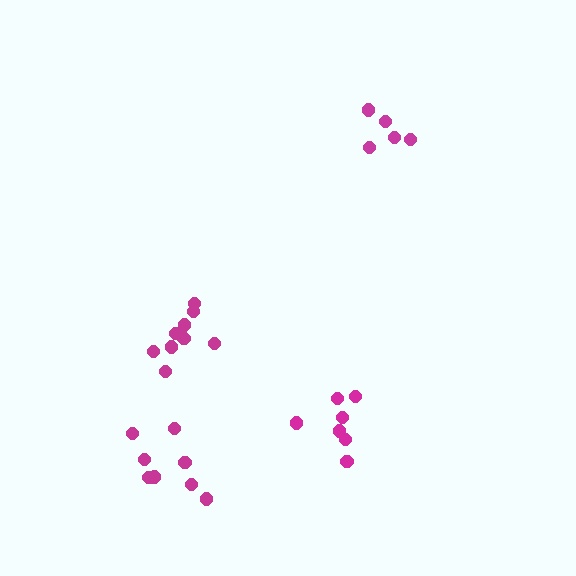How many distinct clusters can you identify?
There are 4 distinct clusters.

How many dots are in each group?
Group 1: 7 dots, Group 2: 8 dots, Group 3: 9 dots, Group 4: 5 dots (29 total).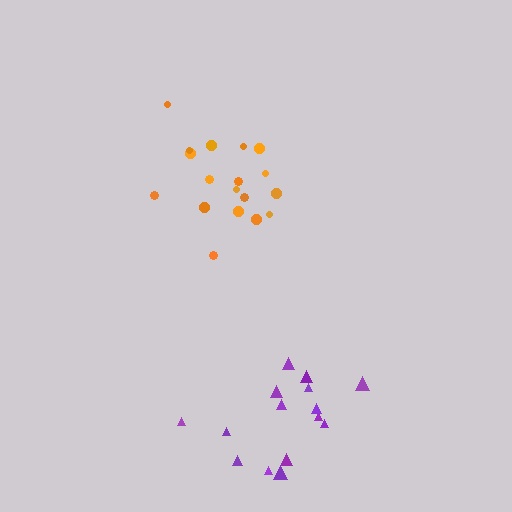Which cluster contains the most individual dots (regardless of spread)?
Orange (18).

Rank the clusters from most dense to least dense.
orange, purple.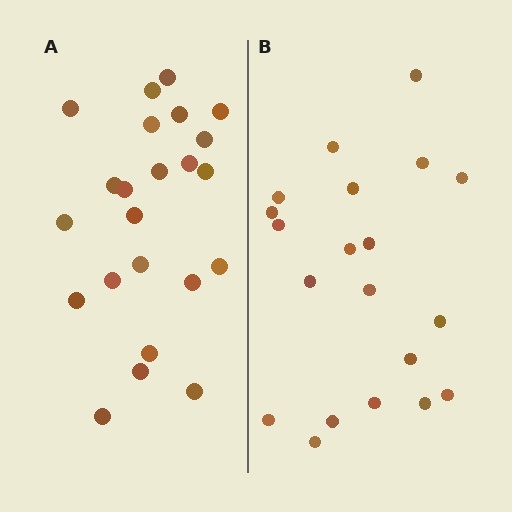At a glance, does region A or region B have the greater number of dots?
Region A (the left region) has more dots.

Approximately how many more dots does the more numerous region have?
Region A has just a few more — roughly 2 or 3 more dots than region B.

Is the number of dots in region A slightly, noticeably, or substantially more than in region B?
Region A has only slightly more — the two regions are fairly close. The ratio is roughly 1.1 to 1.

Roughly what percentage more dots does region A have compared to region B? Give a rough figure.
About 15% more.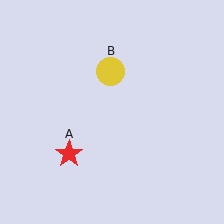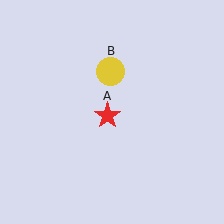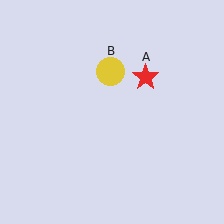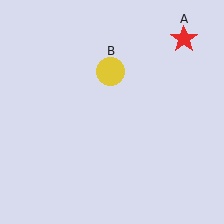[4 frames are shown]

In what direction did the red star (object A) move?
The red star (object A) moved up and to the right.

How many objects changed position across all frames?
1 object changed position: red star (object A).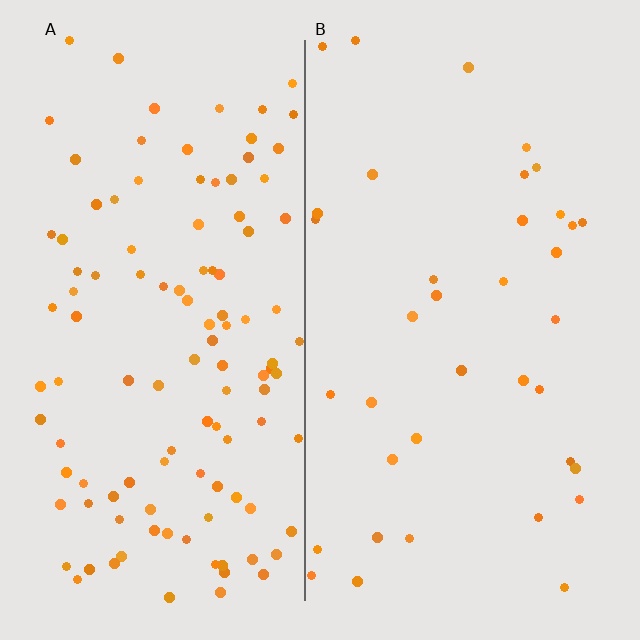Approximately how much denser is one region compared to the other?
Approximately 3.0× — region A over region B.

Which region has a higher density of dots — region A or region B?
A (the left).